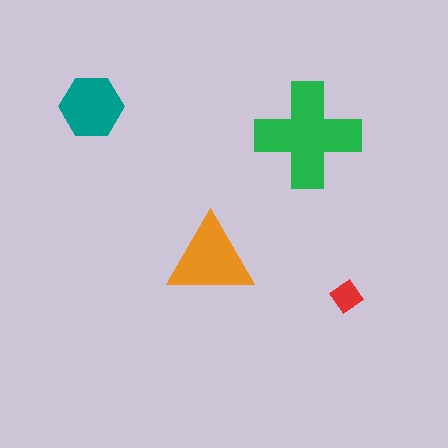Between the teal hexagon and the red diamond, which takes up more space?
The teal hexagon.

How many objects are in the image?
There are 4 objects in the image.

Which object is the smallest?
The red diamond.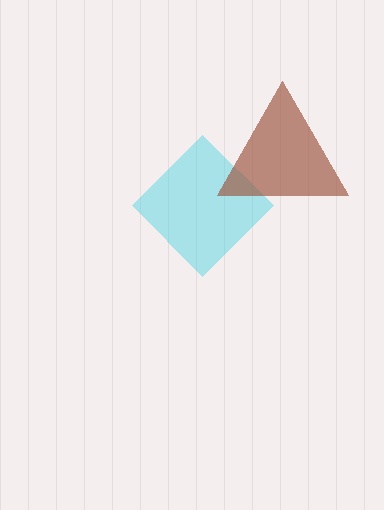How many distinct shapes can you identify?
There are 2 distinct shapes: a cyan diamond, a brown triangle.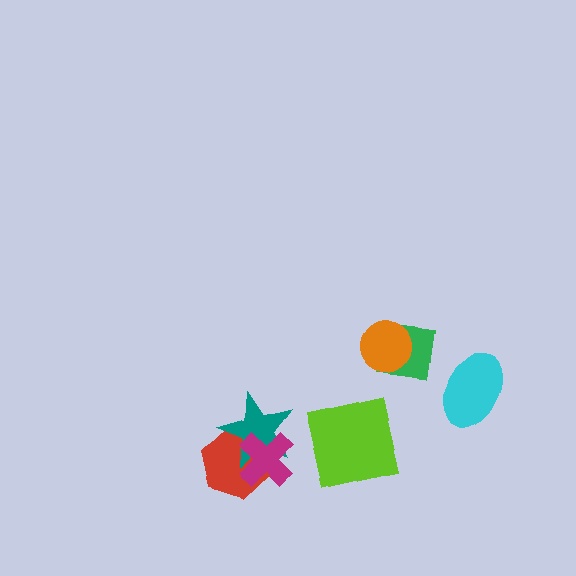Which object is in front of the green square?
The orange circle is in front of the green square.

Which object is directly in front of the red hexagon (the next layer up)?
The teal star is directly in front of the red hexagon.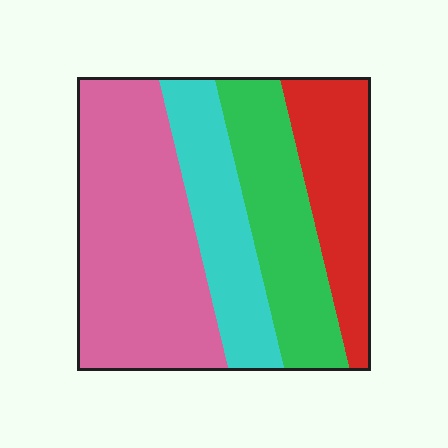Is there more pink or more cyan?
Pink.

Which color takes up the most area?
Pink, at roughly 40%.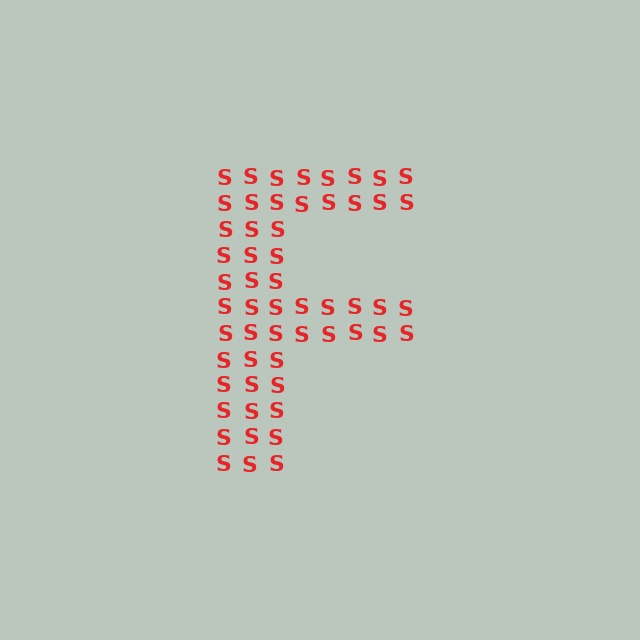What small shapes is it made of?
It is made of small letter S's.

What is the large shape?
The large shape is the letter F.